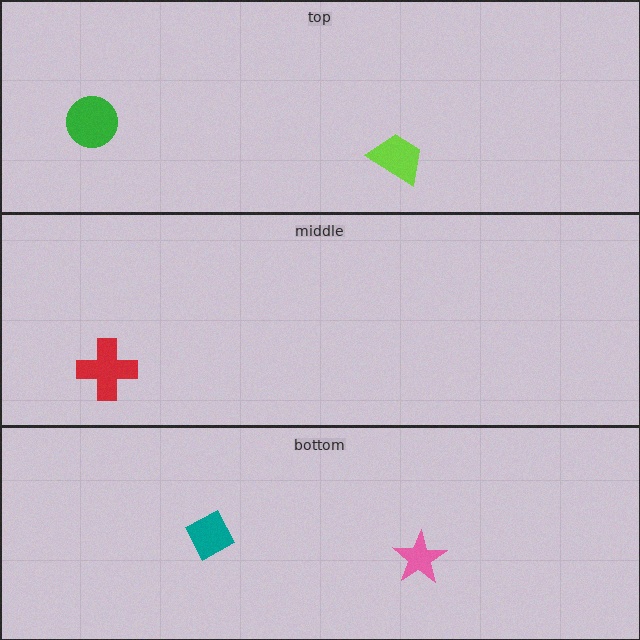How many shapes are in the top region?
2.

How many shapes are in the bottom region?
2.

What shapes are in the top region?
The lime trapezoid, the green circle.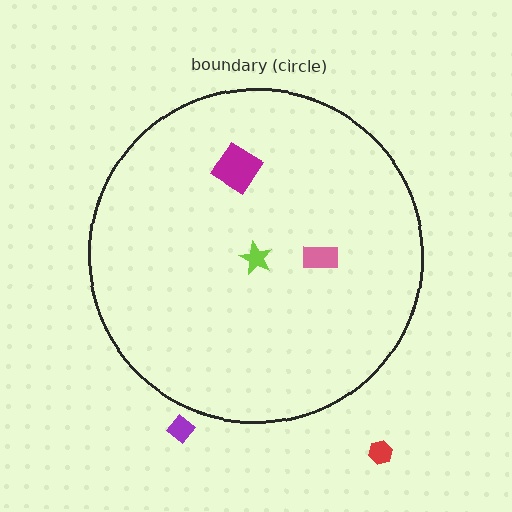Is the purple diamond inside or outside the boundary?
Outside.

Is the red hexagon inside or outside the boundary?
Outside.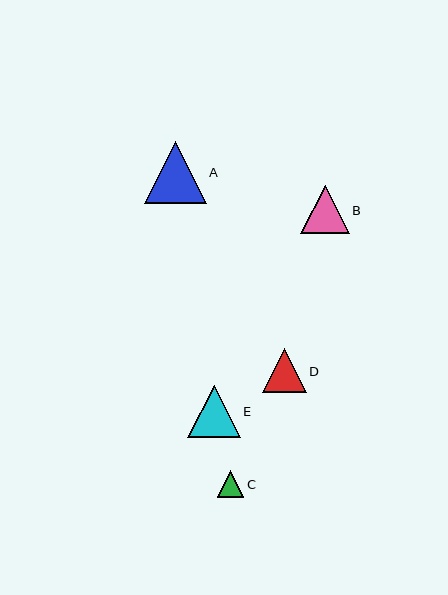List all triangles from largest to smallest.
From largest to smallest: A, E, B, D, C.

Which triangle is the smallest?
Triangle C is the smallest with a size of approximately 27 pixels.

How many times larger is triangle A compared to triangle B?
Triangle A is approximately 1.3 times the size of triangle B.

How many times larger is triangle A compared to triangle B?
Triangle A is approximately 1.3 times the size of triangle B.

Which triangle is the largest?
Triangle A is the largest with a size of approximately 62 pixels.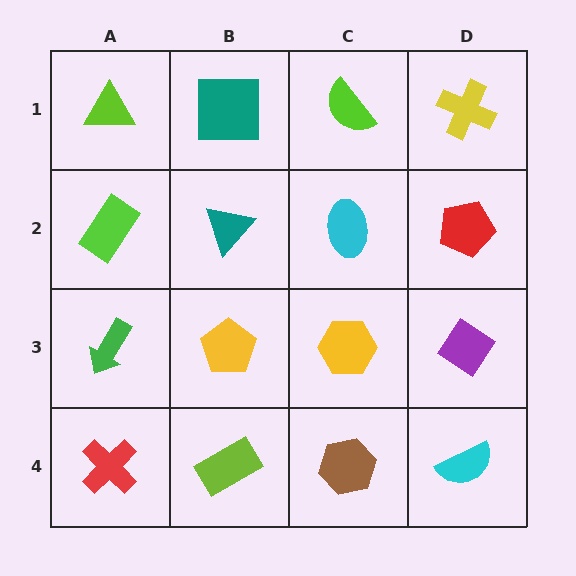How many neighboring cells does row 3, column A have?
3.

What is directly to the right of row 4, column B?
A brown hexagon.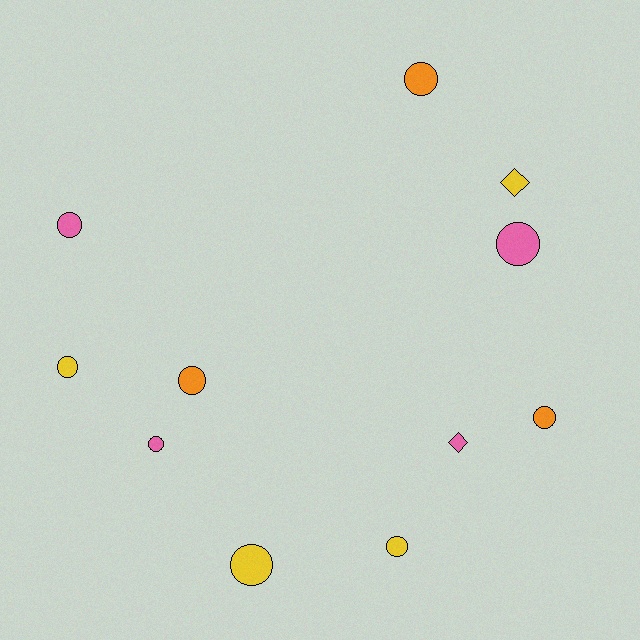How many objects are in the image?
There are 11 objects.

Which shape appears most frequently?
Circle, with 9 objects.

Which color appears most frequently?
Yellow, with 4 objects.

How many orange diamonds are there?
There are no orange diamonds.